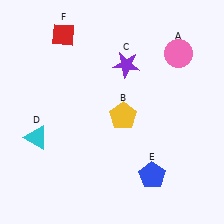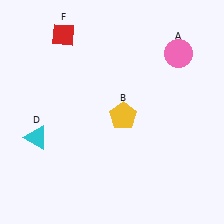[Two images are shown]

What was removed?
The blue pentagon (E), the purple star (C) were removed in Image 2.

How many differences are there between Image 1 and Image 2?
There are 2 differences between the two images.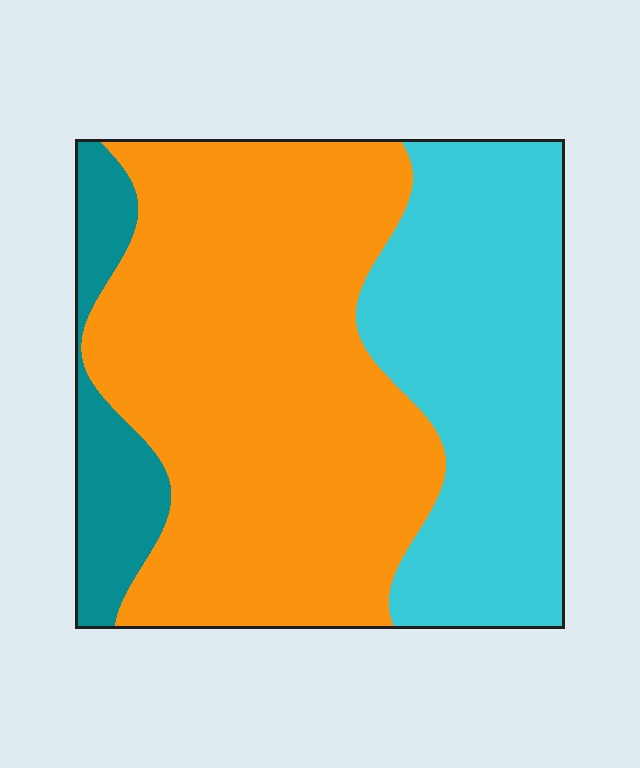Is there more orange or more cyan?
Orange.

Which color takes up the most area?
Orange, at roughly 55%.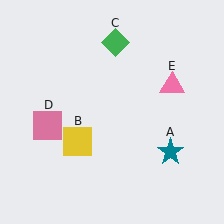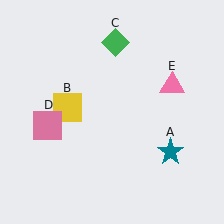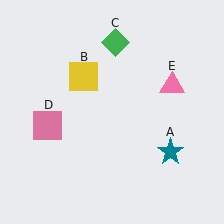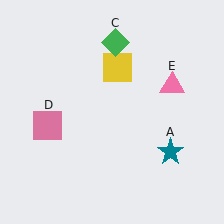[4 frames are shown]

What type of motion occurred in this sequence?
The yellow square (object B) rotated clockwise around the center of the scene.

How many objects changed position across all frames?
1 object changed position: yellow square (object B).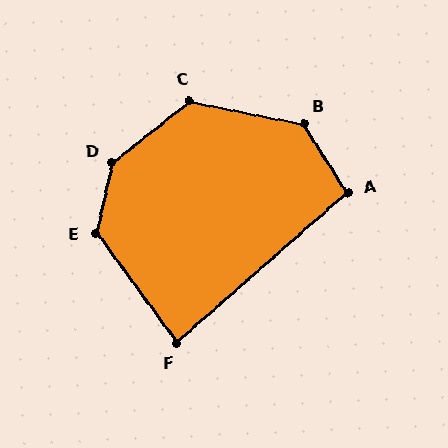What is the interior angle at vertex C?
Approximately 130 degrees (obtuse).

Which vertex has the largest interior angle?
D, at approximately 141 degrees.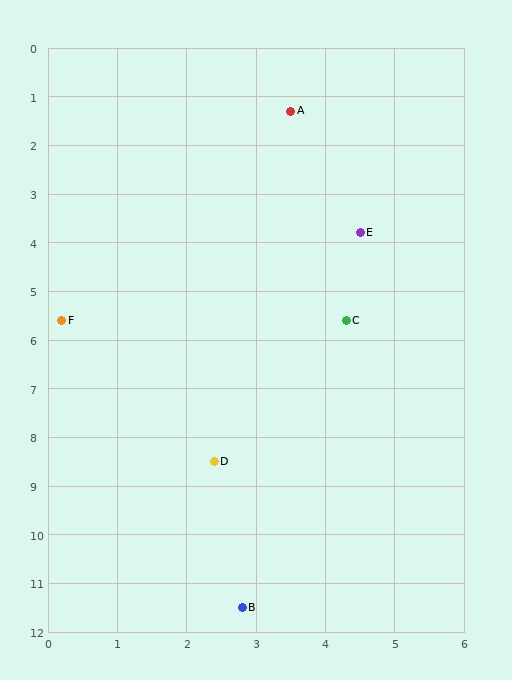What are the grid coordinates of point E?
Point E is at approximately (4.5, 3.8).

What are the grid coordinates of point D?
Point D is at approximately (2.4, 8.5).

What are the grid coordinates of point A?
Point A is at approximately (3.5, 1.3).